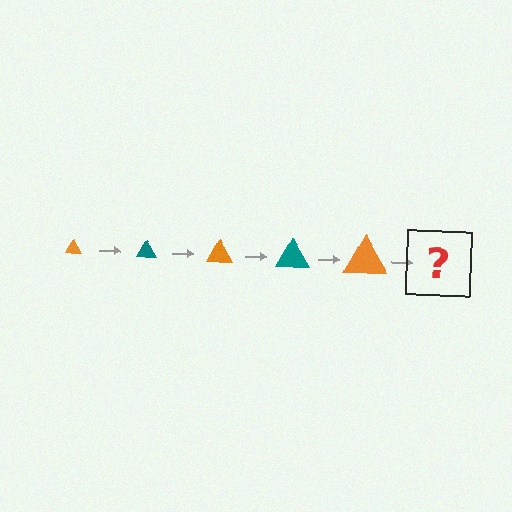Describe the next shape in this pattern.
It should be a teal triangle, larger than the previous one.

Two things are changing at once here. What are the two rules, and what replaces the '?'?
The two rules are that the triangle grows larger each step and the color cycles through orange and teal. The '?' should be a teal triangle, larger than the previous one.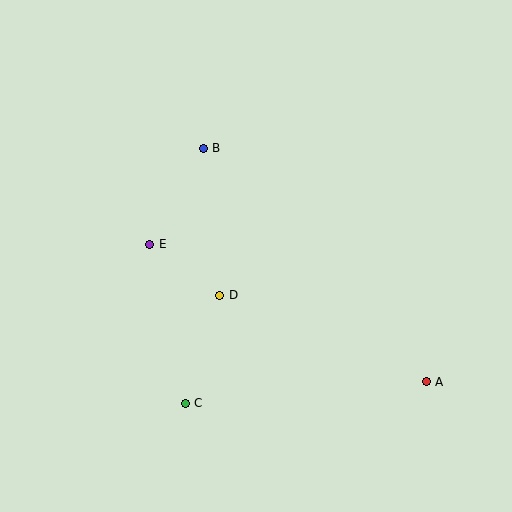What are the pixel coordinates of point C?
Point C is at (185, 403).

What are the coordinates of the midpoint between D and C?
The midpoint between D and C is at (202, 349).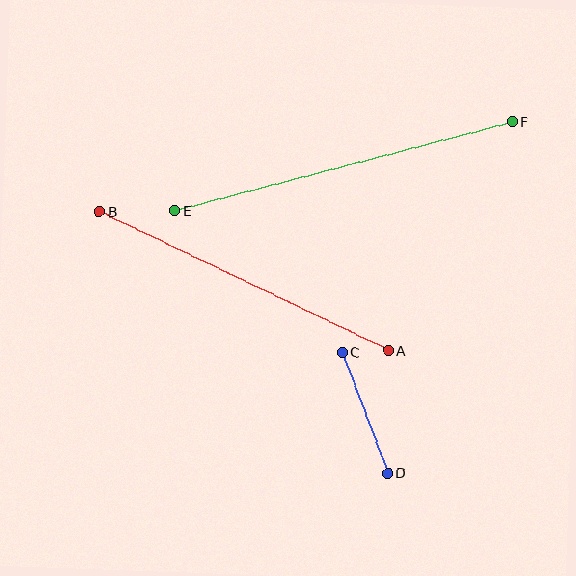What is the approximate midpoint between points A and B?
The midpoint is at approximately (244, 281) pixels.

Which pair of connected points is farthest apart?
Points E and F are farthest apart.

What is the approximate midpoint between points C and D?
The midpoint is at approximately (365, 412) pixels.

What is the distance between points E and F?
The distance is approximately 349 pixels.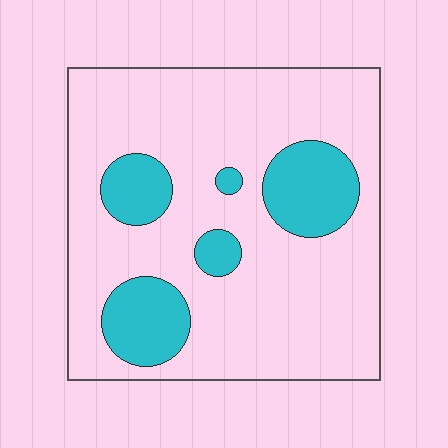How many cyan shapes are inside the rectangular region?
5.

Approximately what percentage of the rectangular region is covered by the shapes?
Approximately 20%.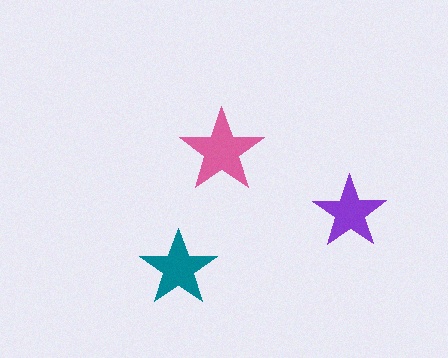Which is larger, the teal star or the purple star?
The teal one.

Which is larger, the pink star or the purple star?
The pink one.